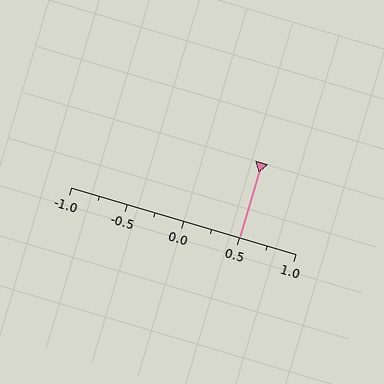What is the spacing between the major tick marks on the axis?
The major ticks are spaced 0.5 apart.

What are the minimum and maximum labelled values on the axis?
The axis runs from -1.0 to 1.0.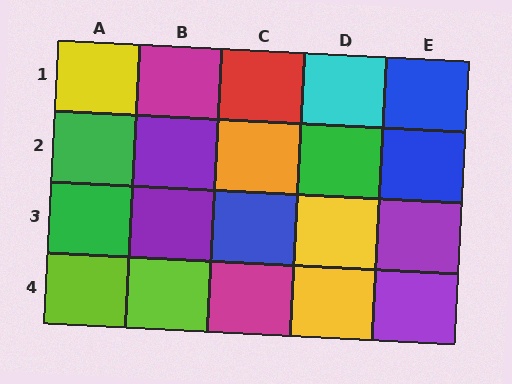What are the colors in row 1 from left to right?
Yellow, magenta, red, cyan, blue.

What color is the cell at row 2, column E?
Blue.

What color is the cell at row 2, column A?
Green.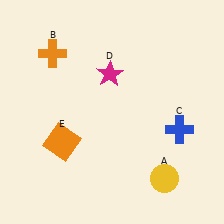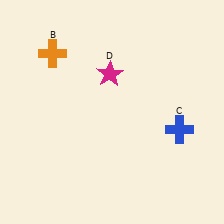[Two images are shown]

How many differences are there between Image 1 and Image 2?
There are 2 differences between the two images.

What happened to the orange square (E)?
The orange square (E) was removed in Image 2. It was in the bottom-left area of Image 1.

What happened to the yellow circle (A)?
The yellow circle (A) was removed in Image 2. It was in the bottom-right area of Image 1.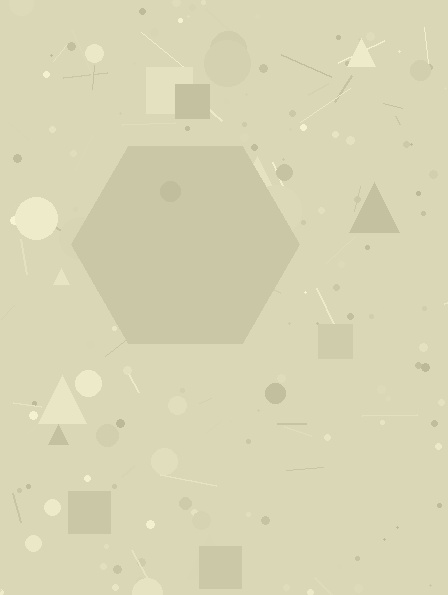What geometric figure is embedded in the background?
A hexagon is embedded in the background.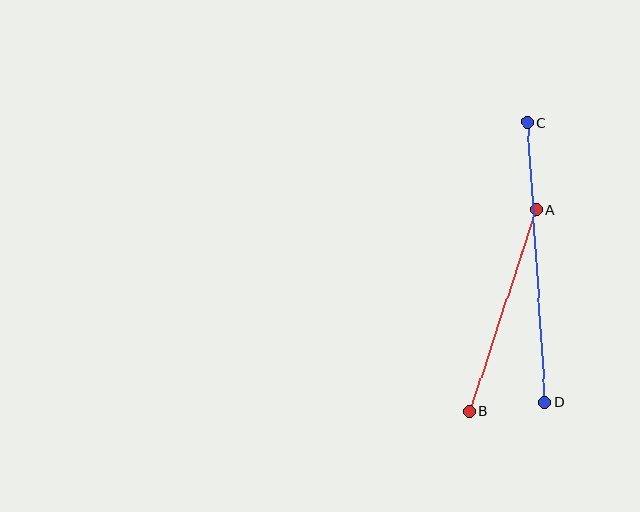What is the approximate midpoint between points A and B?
The midpoint is at approximately (503, 310) pixels.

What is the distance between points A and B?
The distance is approximately 213 pixels.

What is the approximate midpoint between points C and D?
The midpoint is at approximately (536, 262) pixels.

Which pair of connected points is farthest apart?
Points C and D are farthest apart.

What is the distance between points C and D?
The distance is approximately 281 pixels.